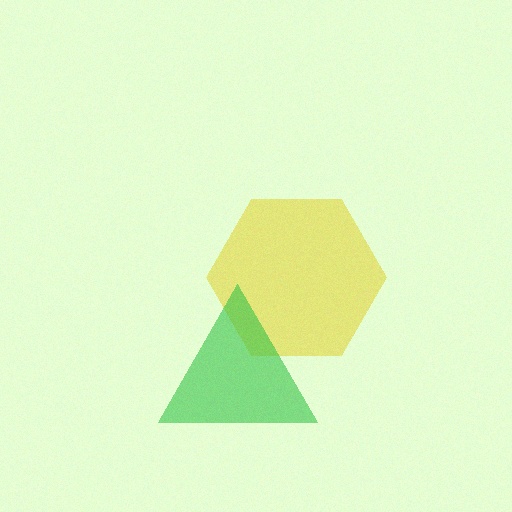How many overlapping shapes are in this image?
There are 2 overlapping shapes in the image.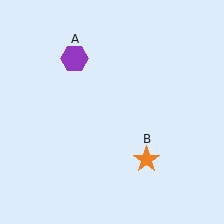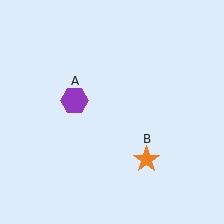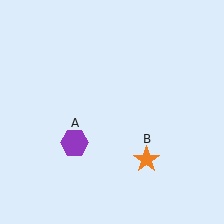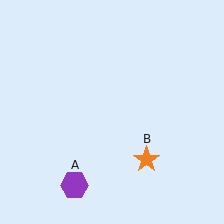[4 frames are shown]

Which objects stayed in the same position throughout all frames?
Orange star (object B) remained stationary.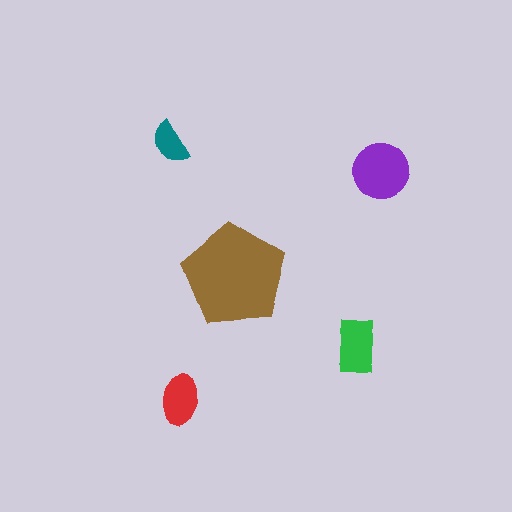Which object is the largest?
The brown pentagon.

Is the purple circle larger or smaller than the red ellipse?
Larger.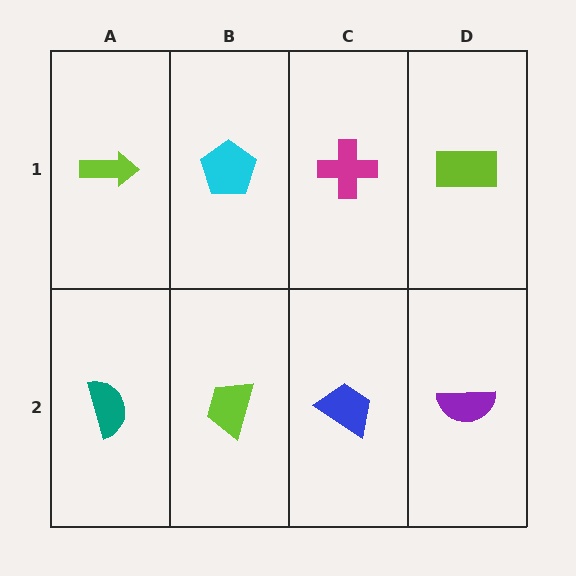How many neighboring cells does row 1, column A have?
2.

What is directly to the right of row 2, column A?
A lime trapezoid.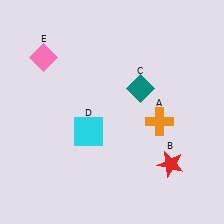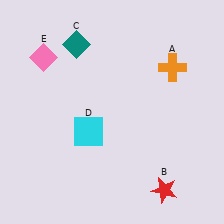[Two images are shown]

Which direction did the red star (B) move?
The red star (B) moved down.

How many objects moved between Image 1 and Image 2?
3 objects moved between the two images.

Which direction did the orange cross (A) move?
The orange cross (A) moved up.